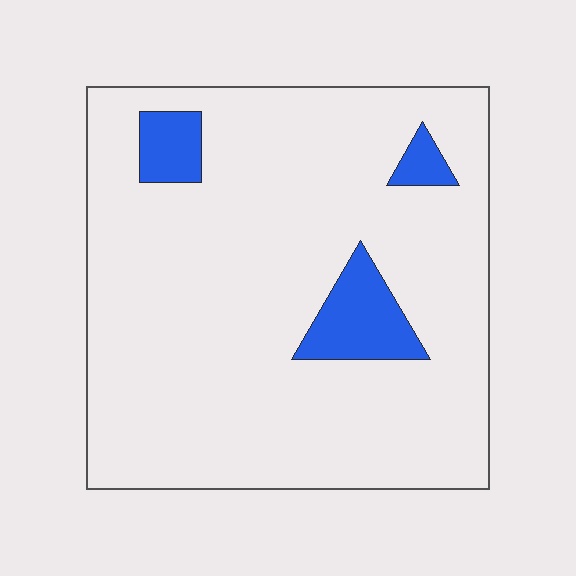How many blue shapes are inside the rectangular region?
3.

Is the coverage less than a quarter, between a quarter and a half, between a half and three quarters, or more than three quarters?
Less than a quarter.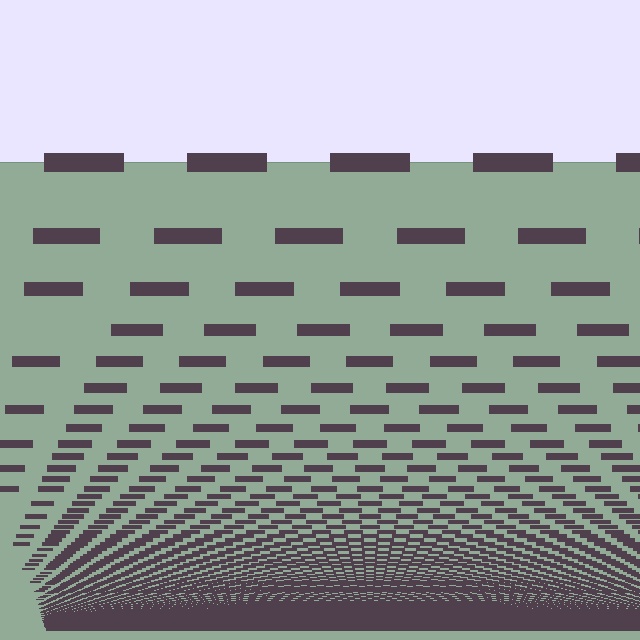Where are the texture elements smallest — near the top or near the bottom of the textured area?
Near the bottom.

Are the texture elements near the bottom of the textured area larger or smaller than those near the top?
Smaller. The gradient is inverted — elements near the bottom are smaller and denser.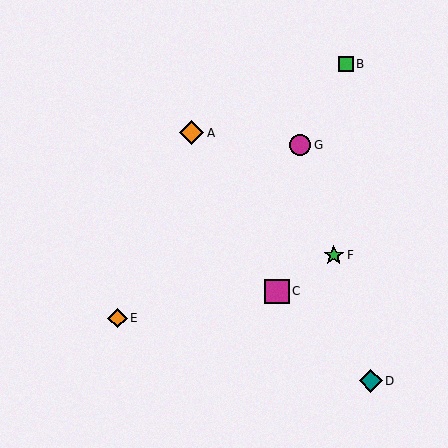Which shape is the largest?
The magenta square (labeled C) is the largest.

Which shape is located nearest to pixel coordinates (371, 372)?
The teal diamond (labeled D) at (371, 381) is nearest to that location.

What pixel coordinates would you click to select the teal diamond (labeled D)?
Click at (371, 381) to select the teal diamond D.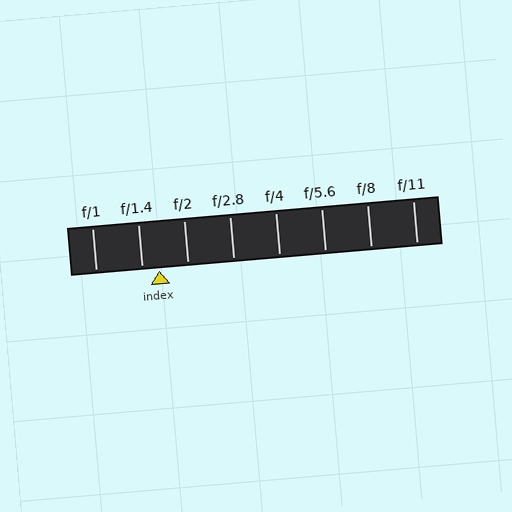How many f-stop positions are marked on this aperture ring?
There are 8 f-stop positions marked.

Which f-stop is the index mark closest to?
The index mark is closest to f/1.4.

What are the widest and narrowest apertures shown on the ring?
The widest aperture shown is f/1 and the narrowest is f/11.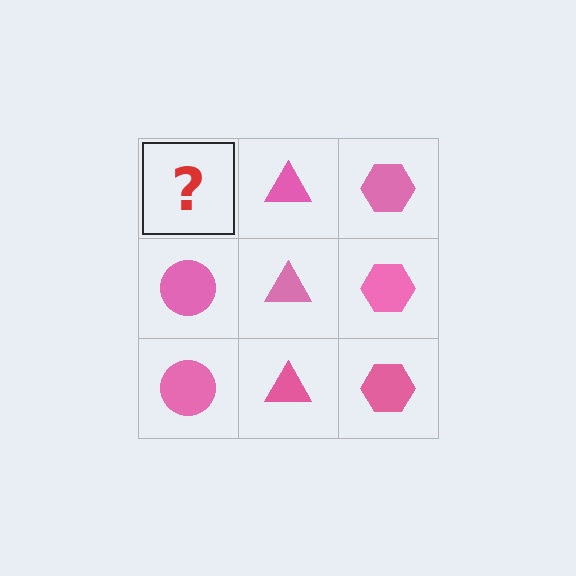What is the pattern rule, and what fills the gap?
The rule is that each column has a consistent shape. The gap should be filled with a pink circle.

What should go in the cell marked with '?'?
The missing cell should contain a pink circle.